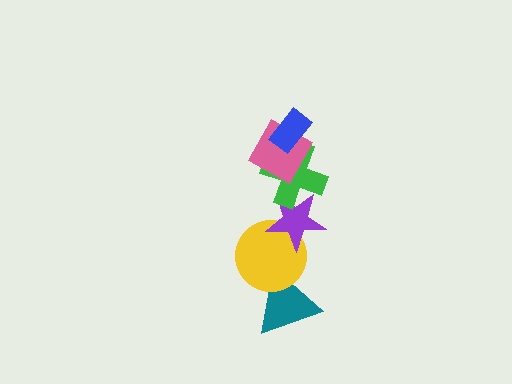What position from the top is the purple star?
The purple star is 4th from the top.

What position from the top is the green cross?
The green cross is 3rd from the top.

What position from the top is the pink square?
The pink square is 2nd from the top.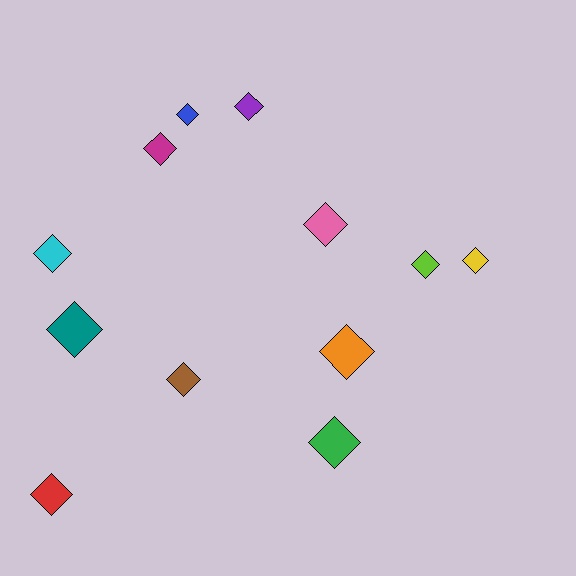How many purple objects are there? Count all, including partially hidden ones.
There is 1 purple object.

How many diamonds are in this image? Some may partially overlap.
There are 12 diamonds.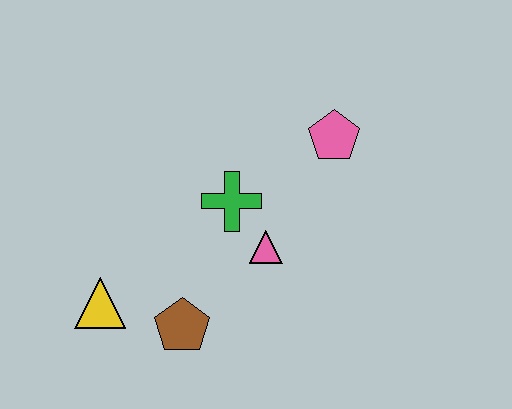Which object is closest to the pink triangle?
The green cross is closest to the pink triangle.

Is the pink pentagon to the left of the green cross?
No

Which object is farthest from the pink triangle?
The yellow triangle is farthest from the pink triangle.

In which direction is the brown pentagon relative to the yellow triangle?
The brown pentagon is to the right of the yellow triangle.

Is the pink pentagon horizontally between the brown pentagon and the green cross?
No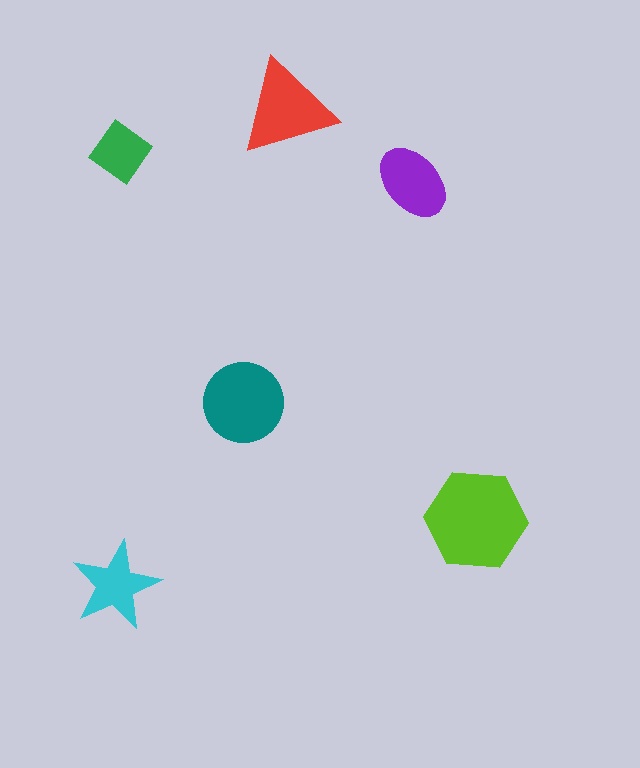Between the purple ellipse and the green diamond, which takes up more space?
The purple ellipse.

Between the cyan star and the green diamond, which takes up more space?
The cyan star.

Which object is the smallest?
The green diamond.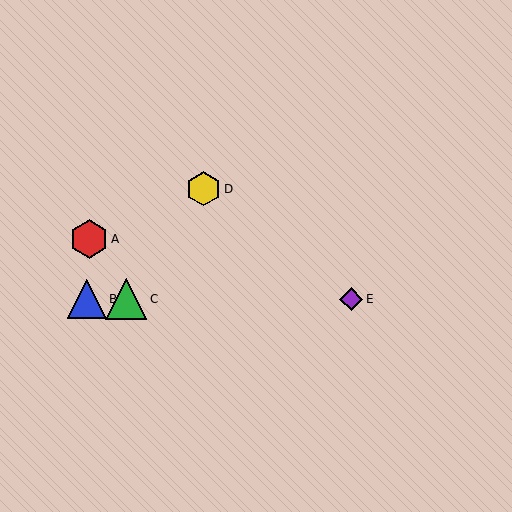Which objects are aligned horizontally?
Objects B, C, E are aligned horizontally.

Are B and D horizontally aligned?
No, B is at y≈299 and D is at y≈189.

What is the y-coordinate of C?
Object C is at y≈299.